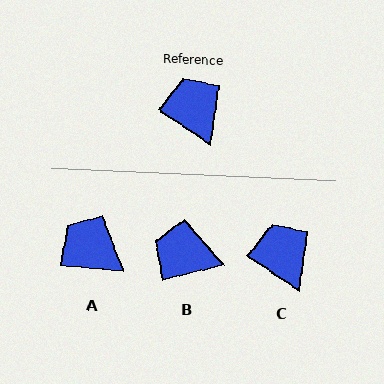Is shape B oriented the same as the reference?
No, it is off by about 49 degrees.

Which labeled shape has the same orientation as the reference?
C.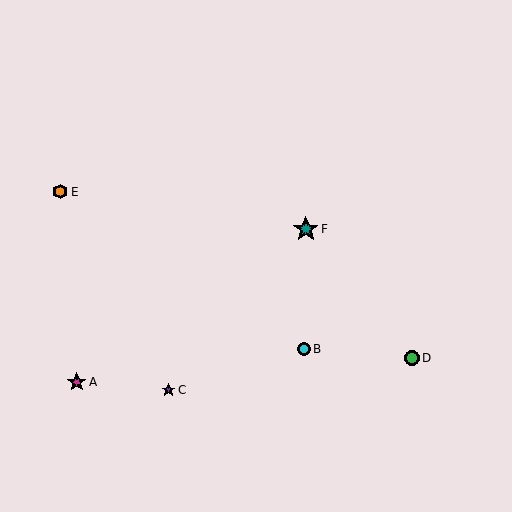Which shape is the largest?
The teal star (labeled F) is the largest.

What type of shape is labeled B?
Shape B is a cyan circle.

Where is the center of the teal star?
The center of the teal star is at (306, 229).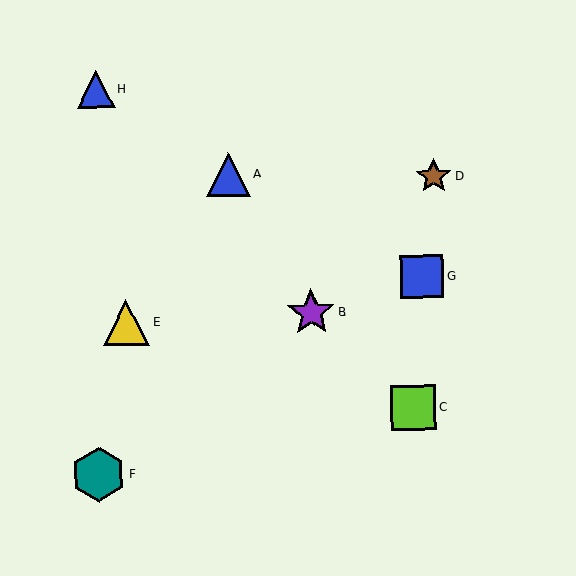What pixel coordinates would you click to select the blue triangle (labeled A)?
Click at (229, 174) to select the blue triangle A.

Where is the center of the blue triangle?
The center of the blue triangle is at (229, 174).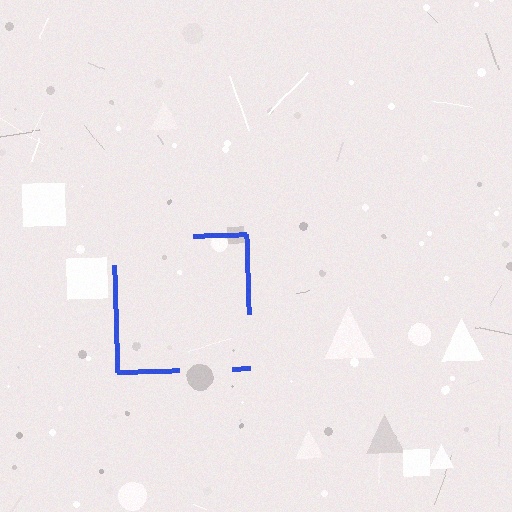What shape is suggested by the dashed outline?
The dashed outline suggests a square.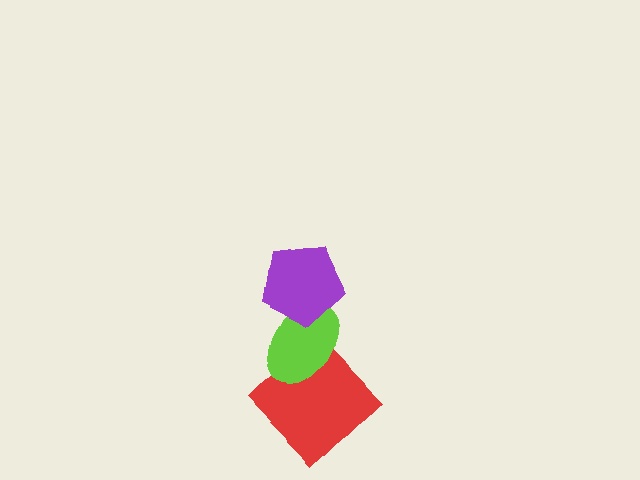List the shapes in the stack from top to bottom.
From top to bottom: the purple pentagon, the lime ellipse, the red diamond.